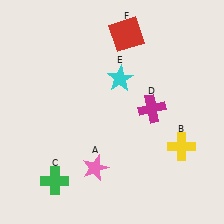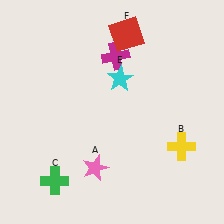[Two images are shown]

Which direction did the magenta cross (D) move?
The magenta cross (D) moved up.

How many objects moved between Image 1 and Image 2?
1 object moved between the two images.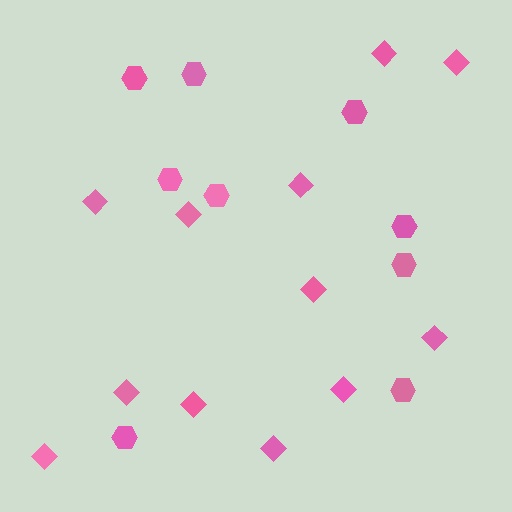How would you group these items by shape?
There are 2 groups: one group of diamonds (12) and one group of hexagons (9).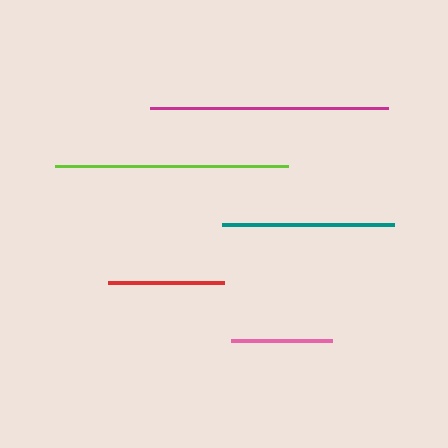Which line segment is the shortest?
The pink line is the shortest at approximately 101 pixels.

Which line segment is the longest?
The magenta line is the longest at approximately 238 pixels.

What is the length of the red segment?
The red segment is approximately 116 pixels long.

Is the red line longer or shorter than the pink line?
The red line is longer than the pink line.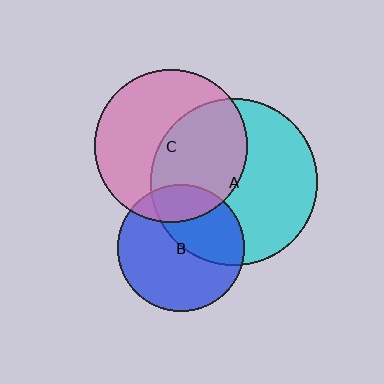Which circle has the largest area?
Circle A (cyan).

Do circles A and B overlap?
Yes.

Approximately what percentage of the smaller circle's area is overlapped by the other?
Approximately 40%.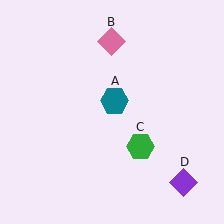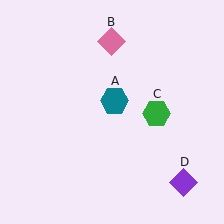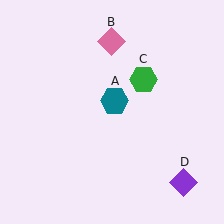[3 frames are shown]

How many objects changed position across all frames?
1 object changed position: green hexagon (object C).